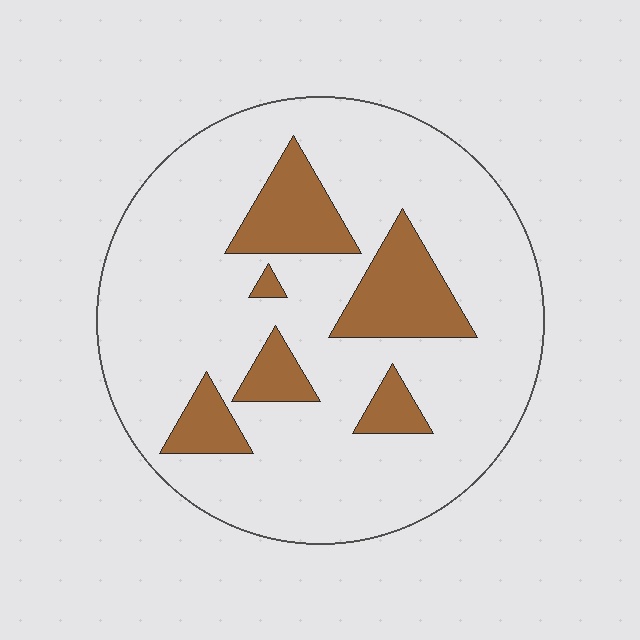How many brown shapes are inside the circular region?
6.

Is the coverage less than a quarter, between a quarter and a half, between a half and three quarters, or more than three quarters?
Less than a quarter.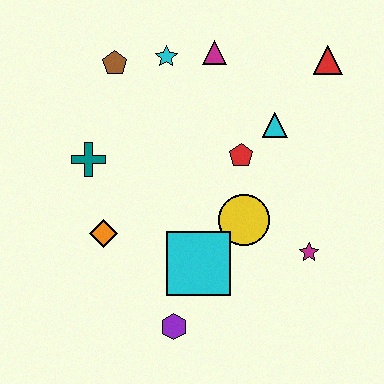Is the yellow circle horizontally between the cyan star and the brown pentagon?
No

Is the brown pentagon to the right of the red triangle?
No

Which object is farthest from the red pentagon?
The purple hexagon is farthest from the red pentagon.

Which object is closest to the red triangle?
The cyan triangle is closest to the red triangle.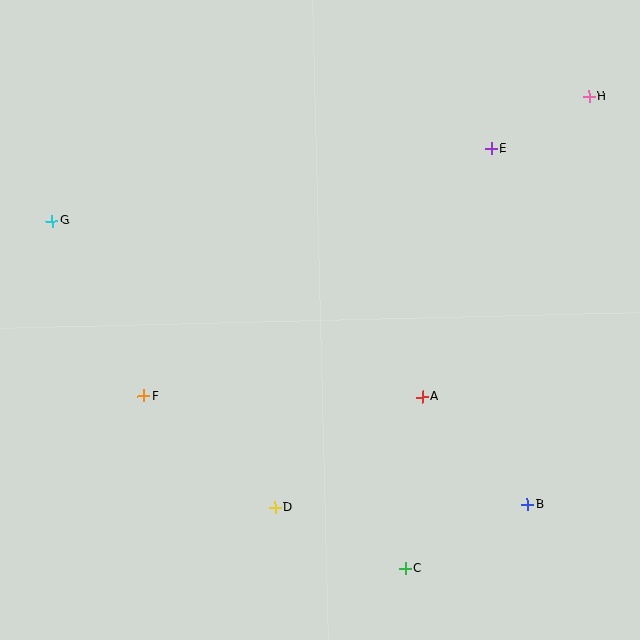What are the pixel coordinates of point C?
Point C is at (406, 568).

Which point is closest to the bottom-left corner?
Point F is closest to the bottom-left corner.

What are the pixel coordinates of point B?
Point B is at (527, 504).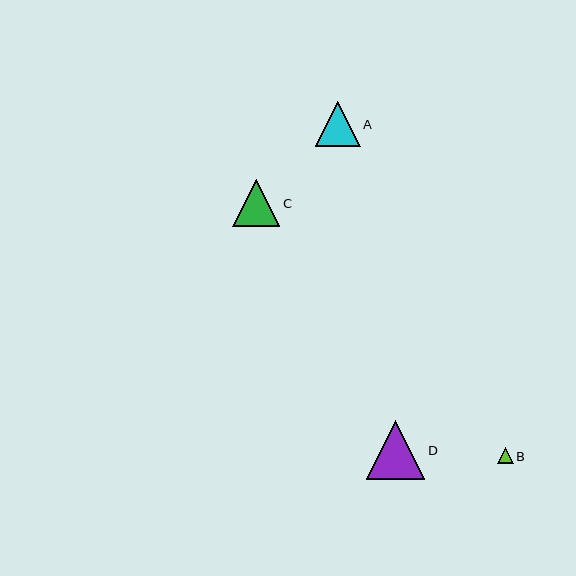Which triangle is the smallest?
Triangle B is the smallest with a size of approximately 16 pixels.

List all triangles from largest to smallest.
From largest to smallest: D, C, A, B.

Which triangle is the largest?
Triangle D is the largest with a size of approximately 58 pixels.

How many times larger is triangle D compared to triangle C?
Triangle D is approximately 1.2 times the size of triangle C.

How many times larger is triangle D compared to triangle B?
Triangle D is approximately 3.7 times the size of triangle B.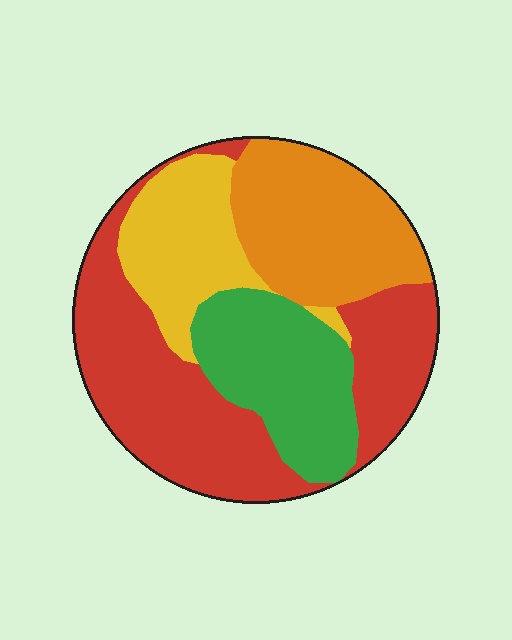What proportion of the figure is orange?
Orange takes up between a sixth and a third of the figure.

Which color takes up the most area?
Red, at roughly 40%.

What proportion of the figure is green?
Green covers around 20% of the figure.